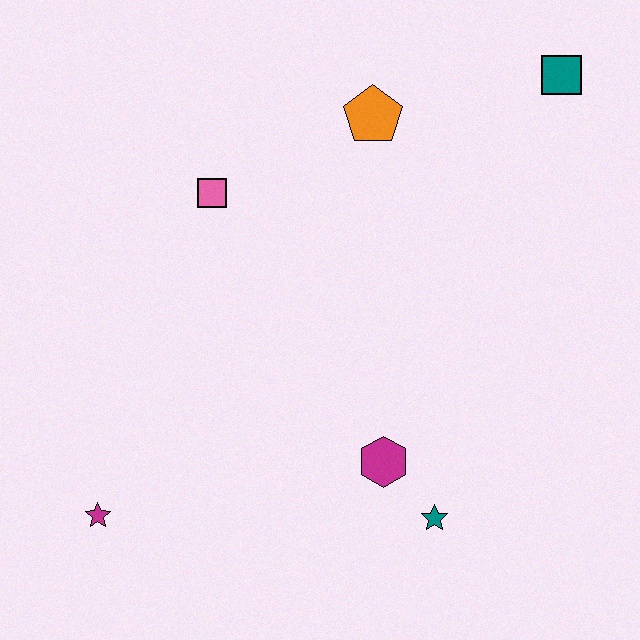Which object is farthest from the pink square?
The teal star is farthest from the pink square.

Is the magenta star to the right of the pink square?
No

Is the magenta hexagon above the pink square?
No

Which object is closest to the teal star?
The magenta hexagon is closest to the teal star.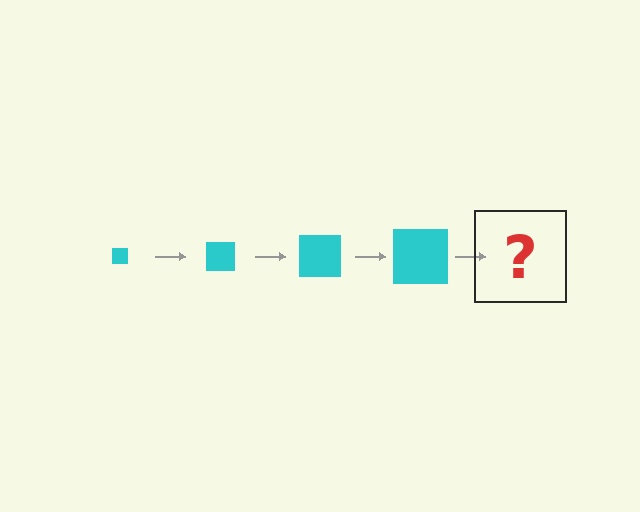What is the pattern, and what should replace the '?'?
The pattern is that the square gets progressively larger each step. The '?' should be a cyan square, larger than the previous one.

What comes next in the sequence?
The next element should be a cyan square, larger than the previous one.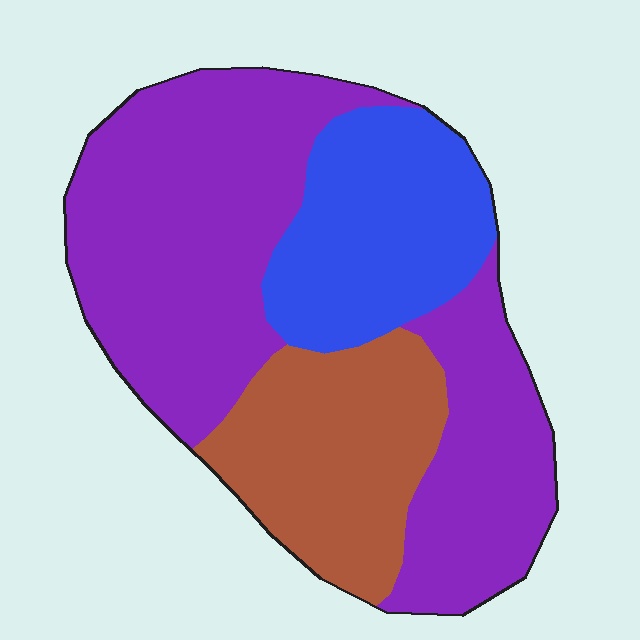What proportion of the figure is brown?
Brown covers 23% of the figure.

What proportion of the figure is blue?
Blue covers about 20% of the figure.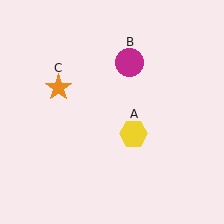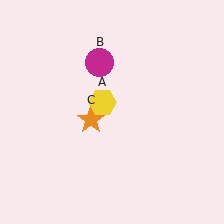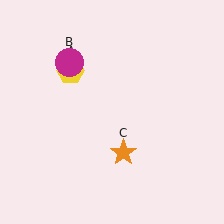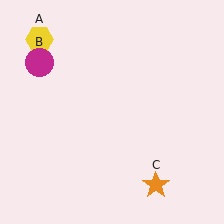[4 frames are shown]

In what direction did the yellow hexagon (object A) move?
The yellow hexagon (object A) moved up and to the left.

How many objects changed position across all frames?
3 objects changed position: yellow hexagon (object A), magenta circle (object B), orange star (object C).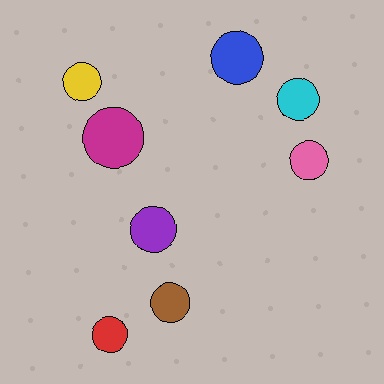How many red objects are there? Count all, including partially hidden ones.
There is 1 red object.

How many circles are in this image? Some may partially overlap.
There are 8 circles.